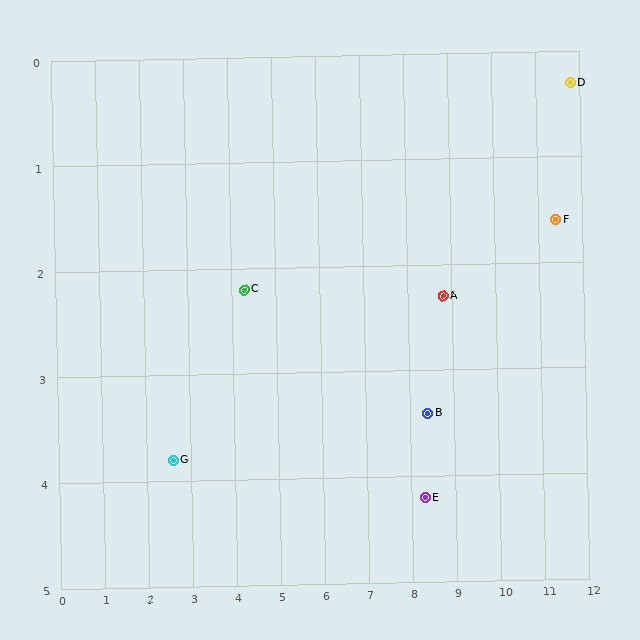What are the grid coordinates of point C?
Point C is at approximately (4.3, 2.2).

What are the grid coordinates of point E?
Point E is at approximately (8.3, 4.2).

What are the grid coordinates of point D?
Point D is at approximately (11.8, 0.3).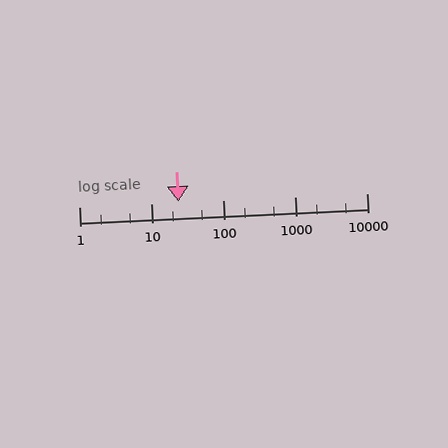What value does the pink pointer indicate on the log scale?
The pointer indicates approximately 24.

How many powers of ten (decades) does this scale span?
The scale spans 4 decades, from 1 to 10000.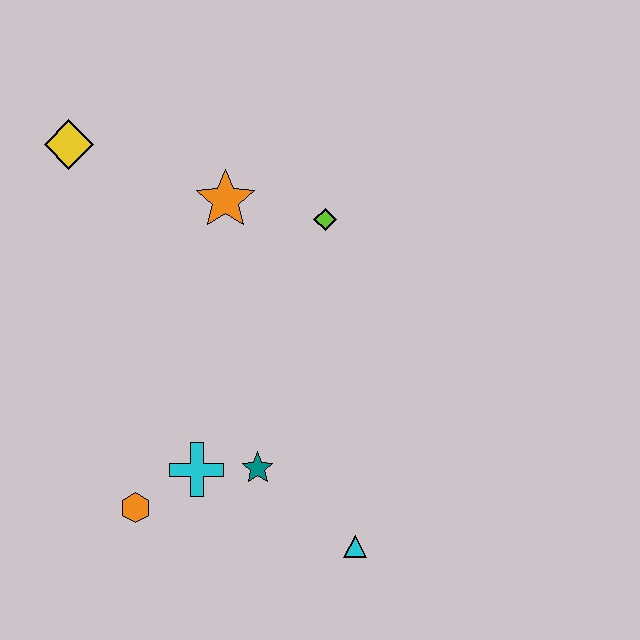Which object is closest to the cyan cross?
The teal star is closest to the cyan cross.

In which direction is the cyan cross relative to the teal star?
The cyan cross is to the left of the teal star.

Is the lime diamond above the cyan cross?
Yes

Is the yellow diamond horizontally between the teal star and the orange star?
No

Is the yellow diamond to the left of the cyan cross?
Yes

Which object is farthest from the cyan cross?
The yellow diamond is farthest from the cyan cross.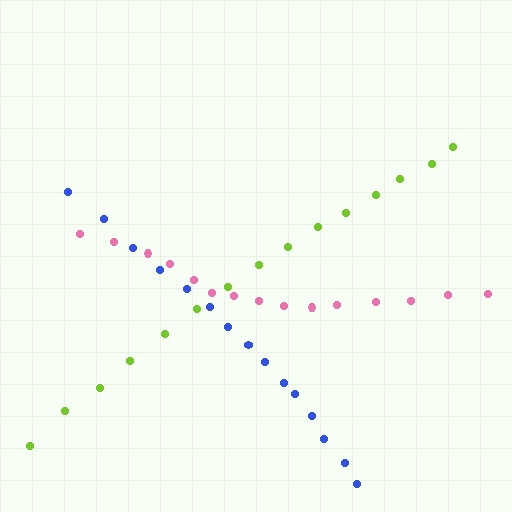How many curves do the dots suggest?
There are 3 distinct paths.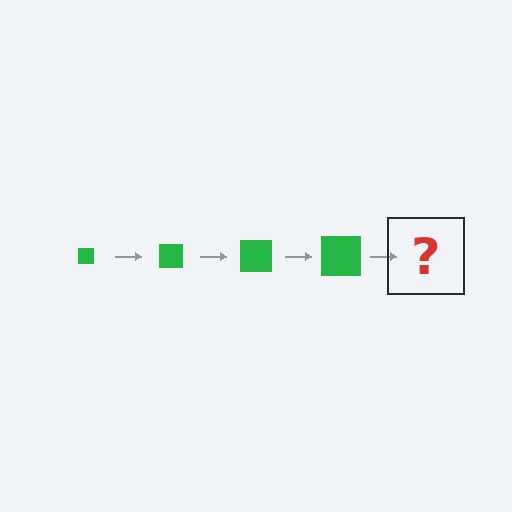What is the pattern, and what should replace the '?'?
The pattern is that the square gets progressively larger each step. The '?' should be a green square, larger than the previous one.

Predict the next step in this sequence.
The next step is a green square, larger than the previous one.